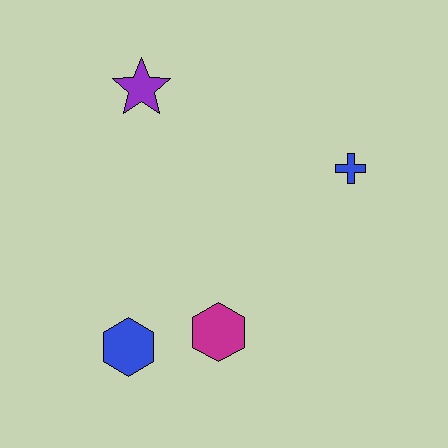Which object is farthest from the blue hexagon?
The blue cross is farthest from the blue hexagon.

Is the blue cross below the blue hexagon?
No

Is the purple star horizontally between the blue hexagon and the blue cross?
Yes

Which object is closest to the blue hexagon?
The magenta hexagon is closest to the blue hexagon.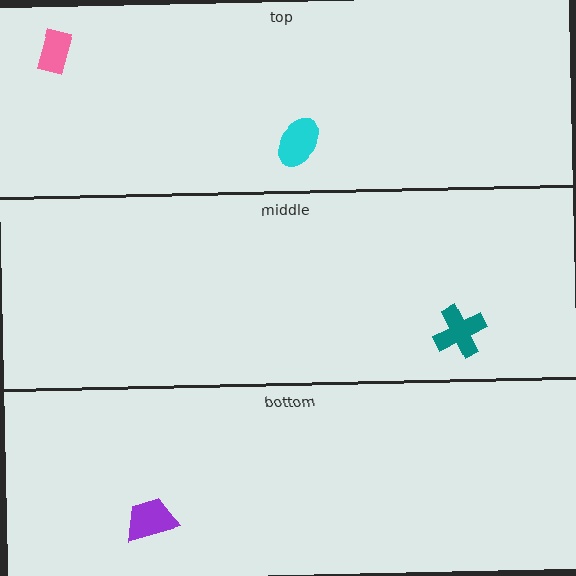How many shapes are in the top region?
2.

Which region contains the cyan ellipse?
The top region.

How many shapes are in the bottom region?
1.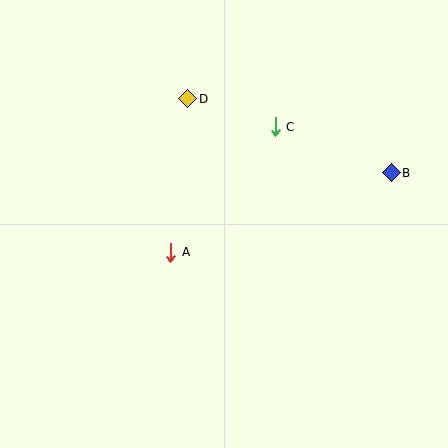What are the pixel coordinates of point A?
Point A is at (171, 252).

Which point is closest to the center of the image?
Point A at (171, 252) is closest to the center.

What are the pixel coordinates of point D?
Point D is at (188, 99).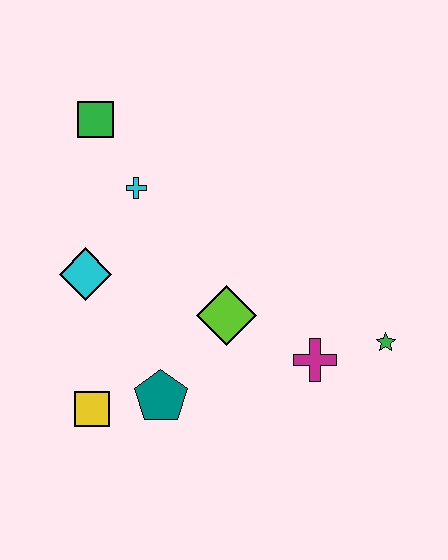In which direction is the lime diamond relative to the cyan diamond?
The lime diamond is to the right of the cyan diamond.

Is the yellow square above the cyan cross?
No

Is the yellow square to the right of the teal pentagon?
No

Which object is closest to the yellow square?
The teal pentagon is closest to the yellow square.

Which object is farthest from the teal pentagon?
The green square is farthest from the teal pentagon.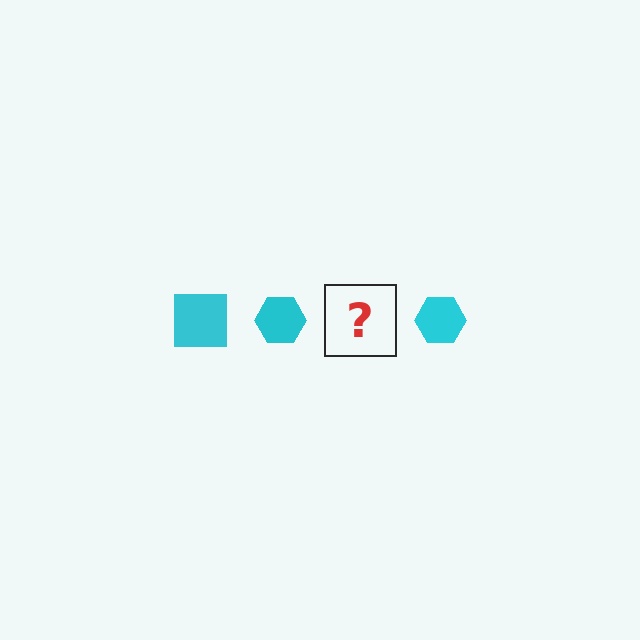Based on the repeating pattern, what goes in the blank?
The blank should be a cyan square.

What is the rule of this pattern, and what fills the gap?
The rule is that the pattern cycles through square, hexagon shapes in cyan. The gap should be filled with a cyan square.